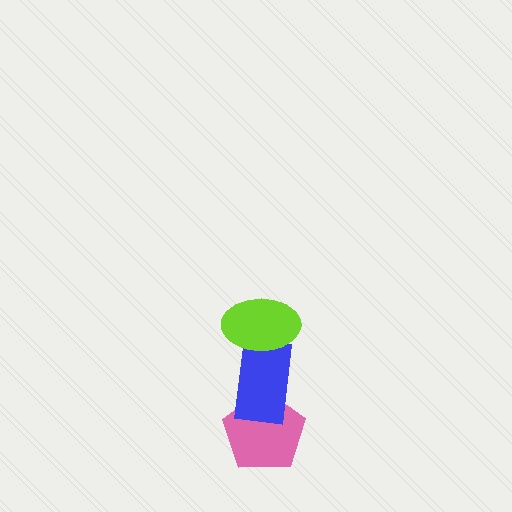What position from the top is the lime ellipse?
The lime ellipse is 1st from the top.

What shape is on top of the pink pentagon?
The blue rectangle is on top of the pink pentagon.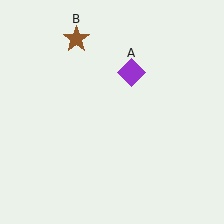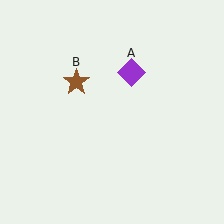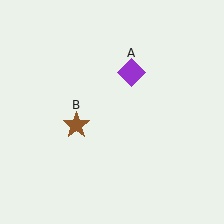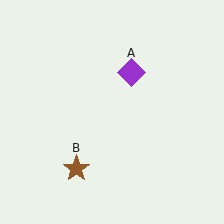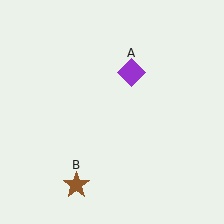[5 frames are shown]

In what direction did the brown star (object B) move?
The brown star (object B) moved down.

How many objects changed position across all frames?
1 object changed position: brown star (object B).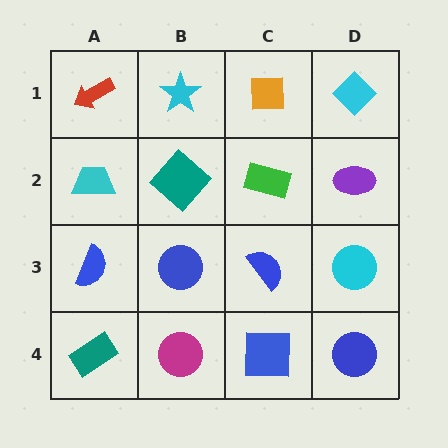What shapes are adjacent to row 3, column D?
A purple ellipse (row 2, column D), a blue circle (row 4, column D), a blue semicircle (row 3, column C).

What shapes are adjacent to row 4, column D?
A cyan circle (row 3, column D), a blue square (row 4, column C).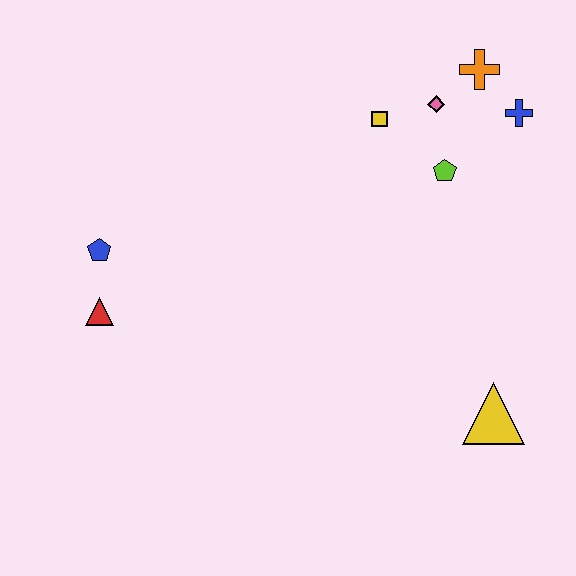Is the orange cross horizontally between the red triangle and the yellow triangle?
Yes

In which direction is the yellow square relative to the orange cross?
The yellow square is to the left of the orange cross.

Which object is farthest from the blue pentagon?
The blue cross is farthest from the blue pentagon.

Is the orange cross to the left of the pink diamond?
No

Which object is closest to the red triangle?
The blue pentagon is closest to the red triangle.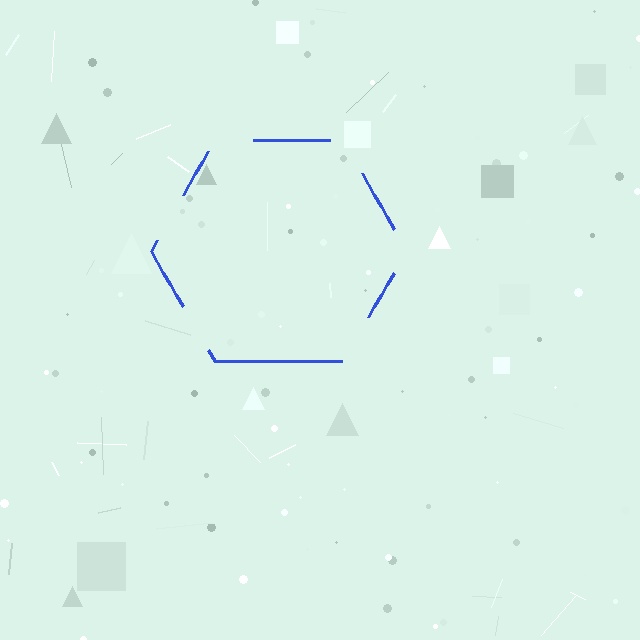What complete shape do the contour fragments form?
The contour fragments form a hexagon.